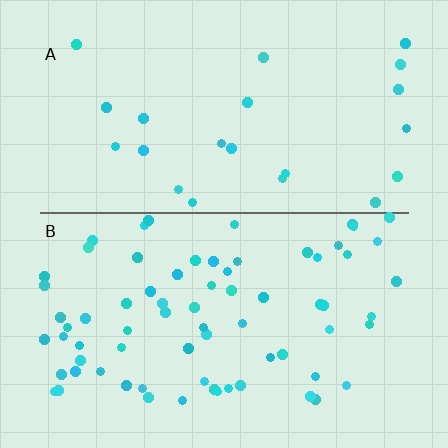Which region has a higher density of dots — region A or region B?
B (the bottom).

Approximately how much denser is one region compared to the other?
Approximately 3.2× — region B over region A.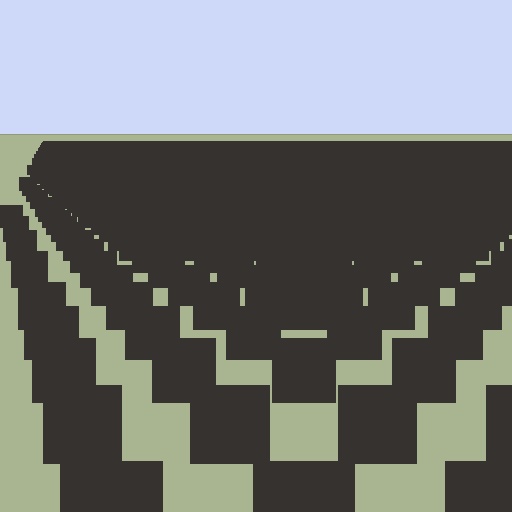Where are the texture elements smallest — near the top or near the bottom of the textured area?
Near the top.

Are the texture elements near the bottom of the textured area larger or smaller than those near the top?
Larger. Near the bottom, elements are closer to the viewer and appear at a bigger on-screen size.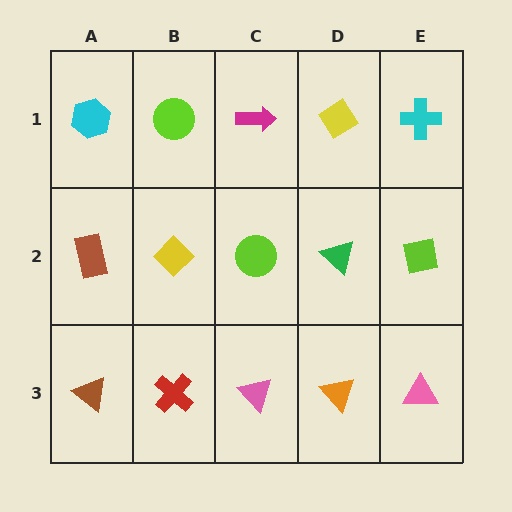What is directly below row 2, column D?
An orange triangle.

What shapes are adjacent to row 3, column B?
A yellow diamond (row 2, column B), a brown triangle (row 3, column A), a pink triangle (row 3, column C).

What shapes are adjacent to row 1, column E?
A lime square (row 2, column E), a yellow diamond (row 1, column D).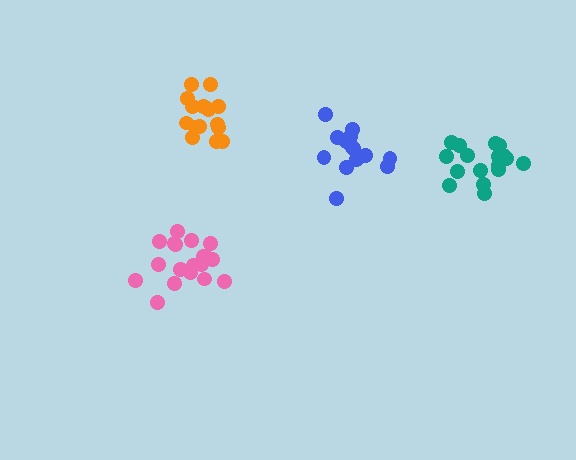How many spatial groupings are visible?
There are 4 spatial groupings.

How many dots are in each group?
Group 1: 20 dots, Group 2: 15 dots, Group 3: 16 dots, Group 4: 17 dots (68 total).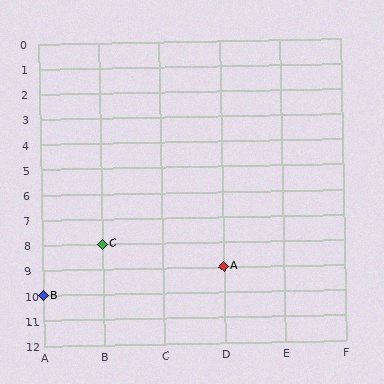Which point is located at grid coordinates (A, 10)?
Point B is at (A, 10).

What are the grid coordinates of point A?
Point A is at grid coordinates (D, 9).